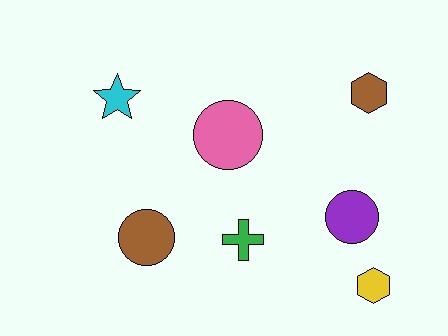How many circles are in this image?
There are 3 circles.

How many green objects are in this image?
There is 1 green object.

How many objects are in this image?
There are 7 objects.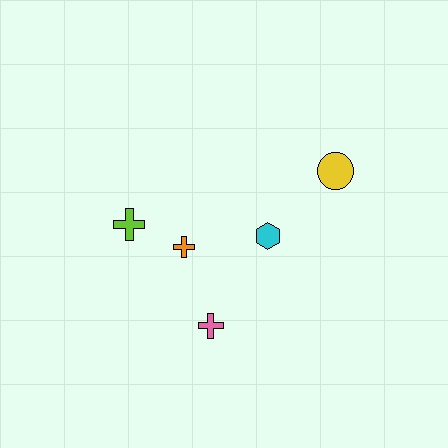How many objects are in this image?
There are 5 objects.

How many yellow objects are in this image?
There is 1 yellow object.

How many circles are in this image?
There is 1 circle.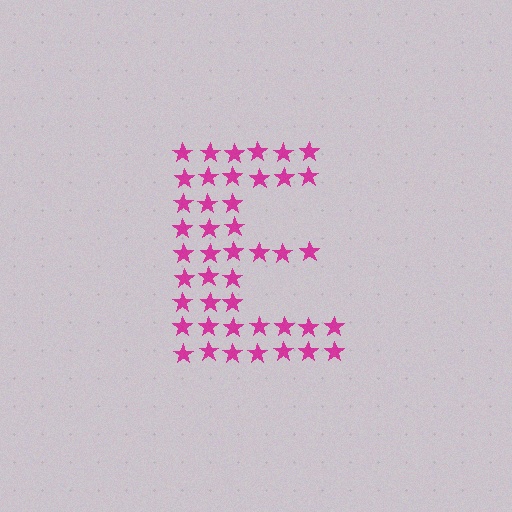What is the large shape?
The large shape is the letter E.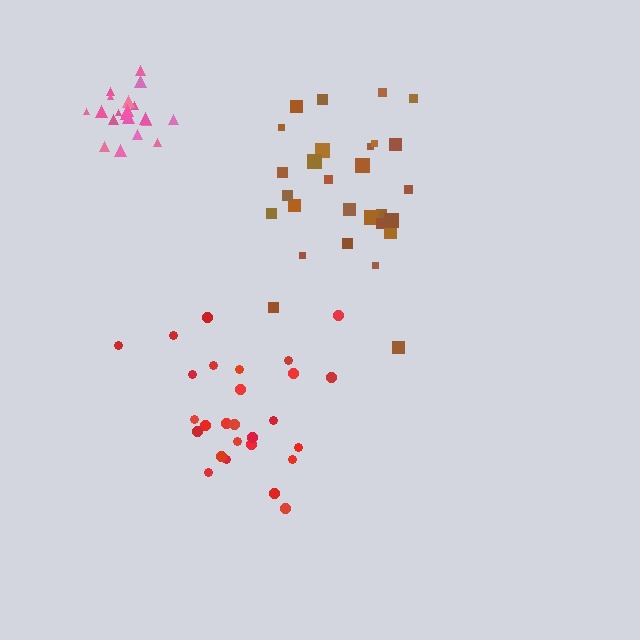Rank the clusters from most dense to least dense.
pink, brown, red.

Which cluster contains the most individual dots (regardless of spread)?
Brown (28).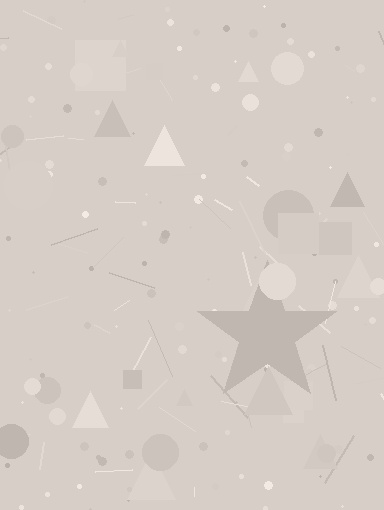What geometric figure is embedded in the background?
A star is embedded in the background.